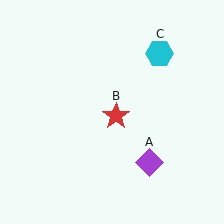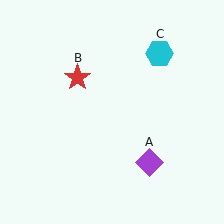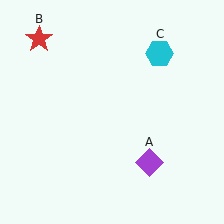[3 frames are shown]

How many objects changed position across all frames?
1 object changed position: red star (object B).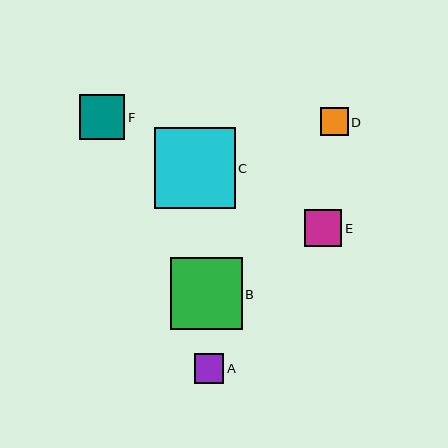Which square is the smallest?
Square D is the smallest with a size of approximately 28 pixels.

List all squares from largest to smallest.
From largest to smallest: C, B, F, E, A, D.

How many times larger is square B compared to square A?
Square B is approximately 2.4 times the size of square A.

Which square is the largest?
Square C is the largest with a size of approximately 81 pixels.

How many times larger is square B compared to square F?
Square B is approximately 1.6 times the size of square F.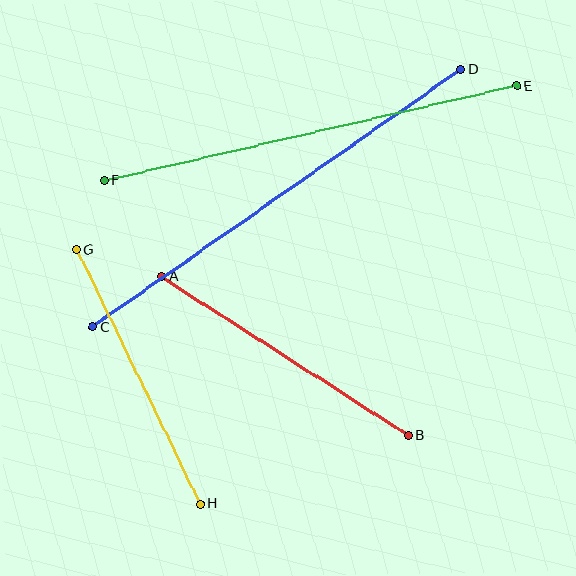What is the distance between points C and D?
The distance is approximately 450 pixels.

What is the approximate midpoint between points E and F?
The midpoint is at approximately (311, 133) pixels.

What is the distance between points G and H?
The distance is approximately 283 pixels.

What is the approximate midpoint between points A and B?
The midpoint is at approximately (285, 356) pixels.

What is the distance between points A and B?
The distance is approximately 293 pixels.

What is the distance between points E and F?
The distance is approximately 423 pixels.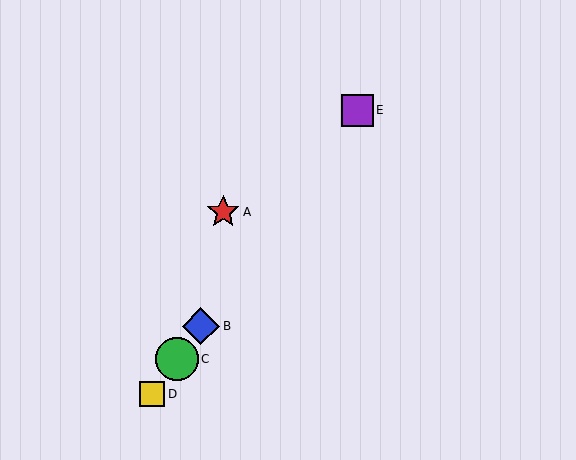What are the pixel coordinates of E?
Object E is at (357, 110).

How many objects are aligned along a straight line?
4 objects (B, C, D, E) are aligned along a straight line.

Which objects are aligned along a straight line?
Objects B, C, D, E are aligned along a straight line.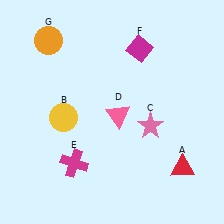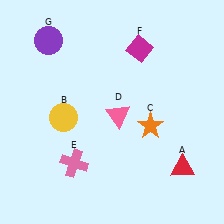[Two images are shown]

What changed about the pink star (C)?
In Image 1, C is pink. In Image 2, it changed to orange.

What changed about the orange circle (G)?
In Image 1, G is orange. In Image 2, it changed to purple.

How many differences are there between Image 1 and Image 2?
There are 3 differences between the two images.